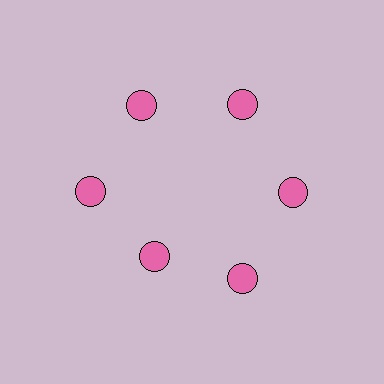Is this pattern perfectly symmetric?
No. The 6 pink circles are arranged in a ring, but one element near the 7 o'clock position is pulled inward toward the center, breaking the 6-fold rotational symmetry.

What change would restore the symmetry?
The symmetry would be restored by moving it outward, back onto the ring so that all 6 circles sit at equal angles and equal distance from the center.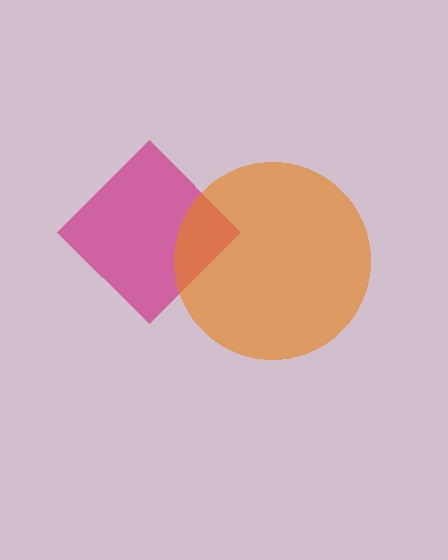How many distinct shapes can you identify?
There are 2 distinct shapes: a magenta diamond, an orange circle.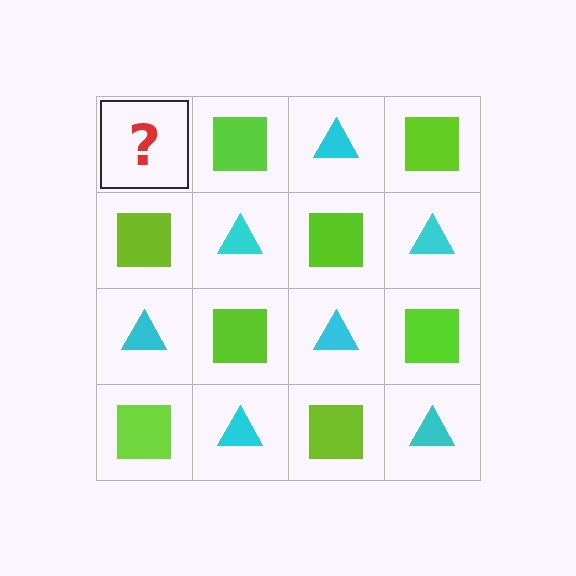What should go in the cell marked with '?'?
The missing cell should contain a cyan triangle.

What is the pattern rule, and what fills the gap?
The rule is that it alternates cyan triangle and lime square in a checkerboard pattern. The gap should be filled with a cyan triangle.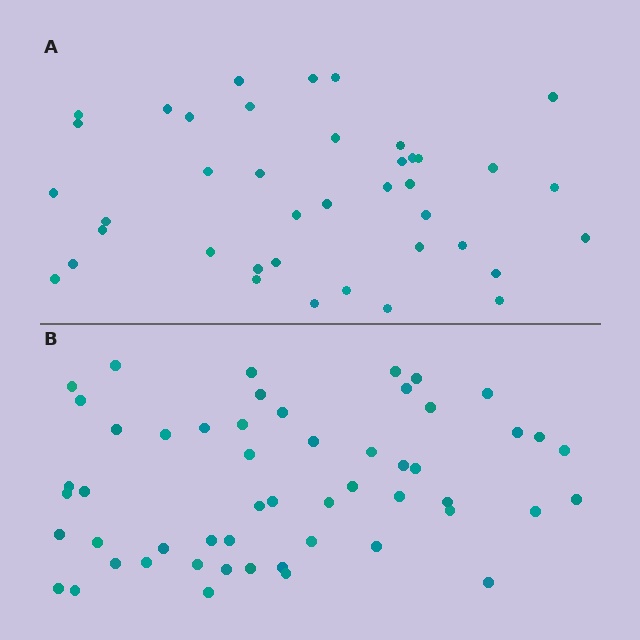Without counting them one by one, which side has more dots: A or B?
Region B (the bottom region) has more dots.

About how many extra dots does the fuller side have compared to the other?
Region B has approximately 15 more dots than region A.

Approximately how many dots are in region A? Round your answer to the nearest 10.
About 40 dots.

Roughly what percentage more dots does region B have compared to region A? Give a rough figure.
About 30% more.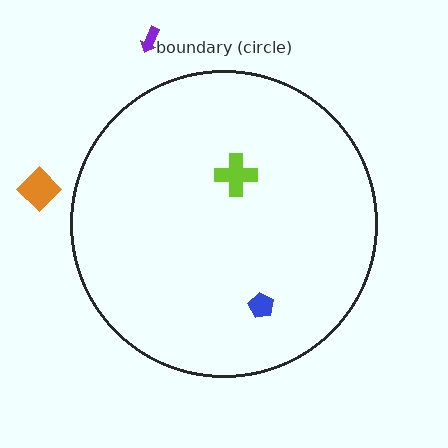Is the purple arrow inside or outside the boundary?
Outside.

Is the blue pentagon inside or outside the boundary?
Inside.